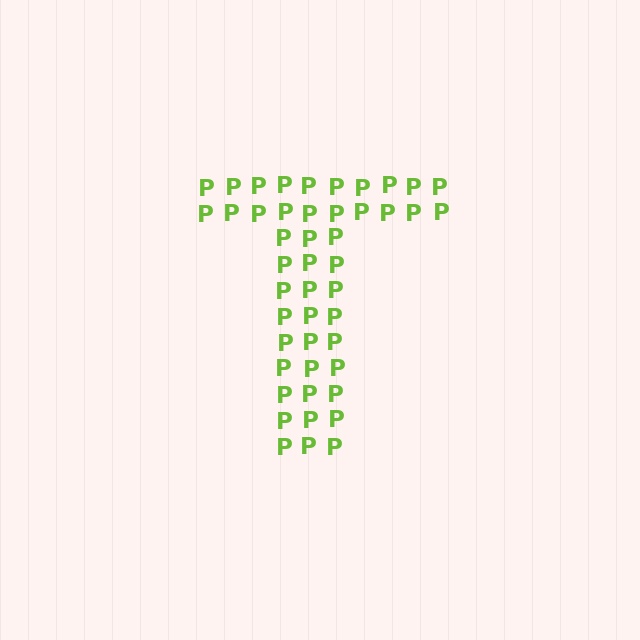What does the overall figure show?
The overall figure shows the letter T.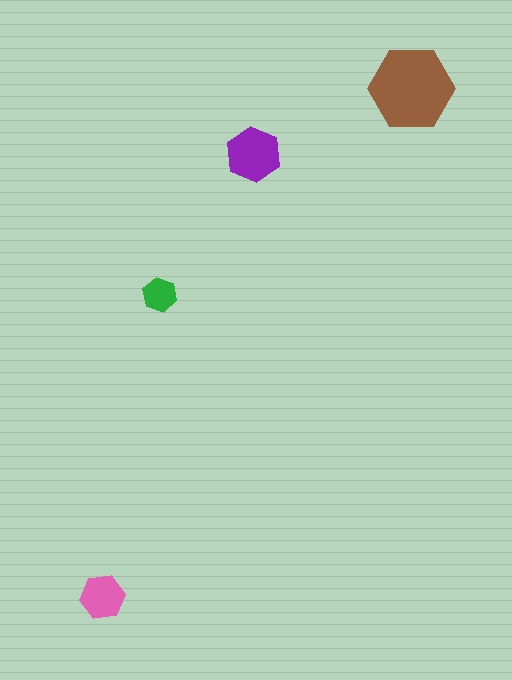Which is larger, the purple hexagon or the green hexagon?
The purple one.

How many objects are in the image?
There are 4 objects in the image.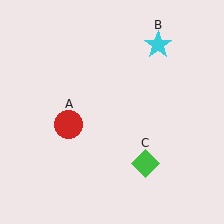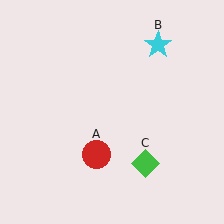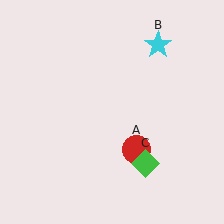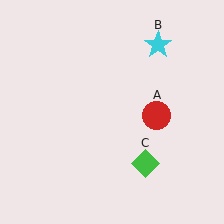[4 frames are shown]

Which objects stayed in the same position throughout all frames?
Cyan star (object B) and green diamond (object C) remained stationary.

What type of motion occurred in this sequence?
The red circle (object A) rotated counterclockwise around the center of the scene.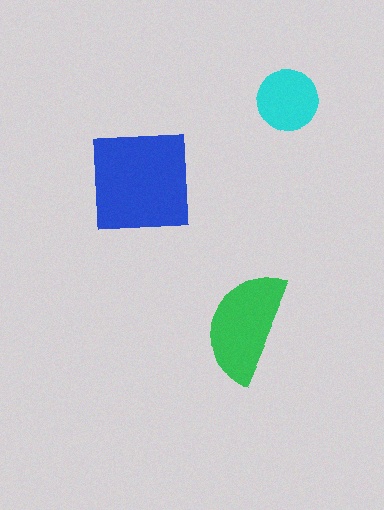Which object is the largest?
The blue square.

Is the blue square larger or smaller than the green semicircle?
Larger.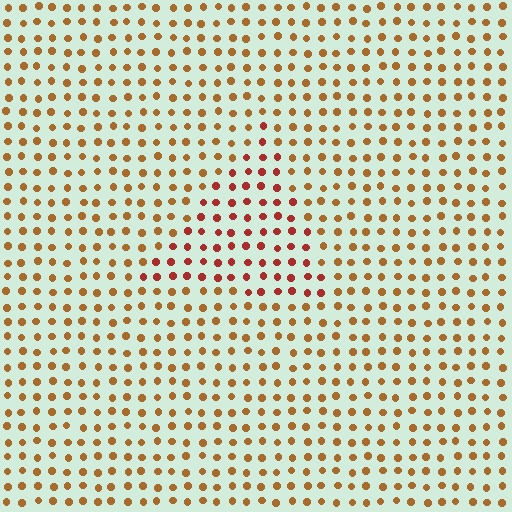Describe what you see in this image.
The image is filled with small brown elements in a uniform arrangement. A triangle-shaped region is visible where the elements are tinted to a slightly different hue, forming a subtle color boundary.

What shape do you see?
I see a triangle.